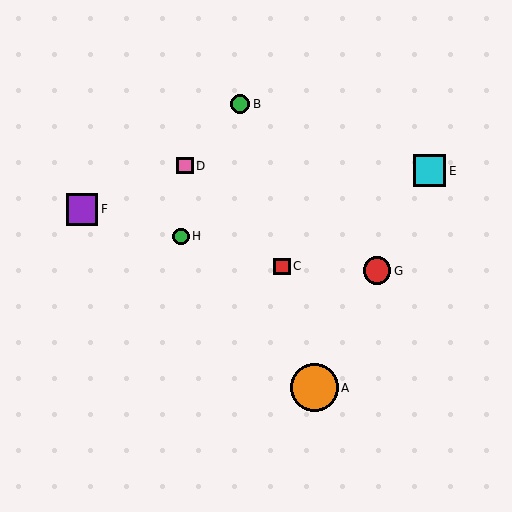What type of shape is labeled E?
Shape E is a cyan square.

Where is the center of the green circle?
The center of the green circle is at (181, 236).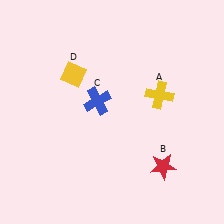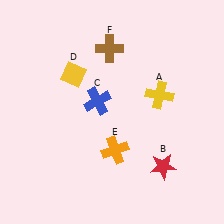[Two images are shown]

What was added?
An orange cross (E), a brown cross (F) were added in Image 2.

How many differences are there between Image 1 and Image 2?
There are 2 differences between the two images.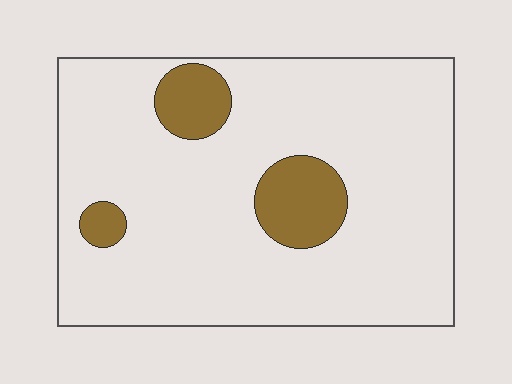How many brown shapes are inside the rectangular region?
3.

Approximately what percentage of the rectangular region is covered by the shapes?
Approximately 10%.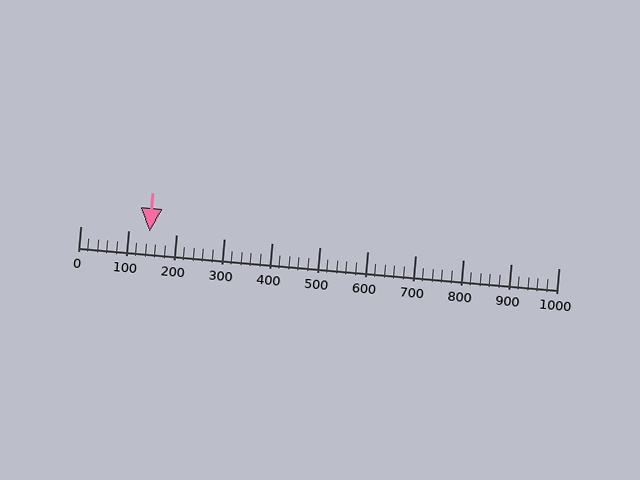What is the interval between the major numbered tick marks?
The major tick marks are spaced 100 units apart.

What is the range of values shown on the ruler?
The ruler shows values from 0 to 1000.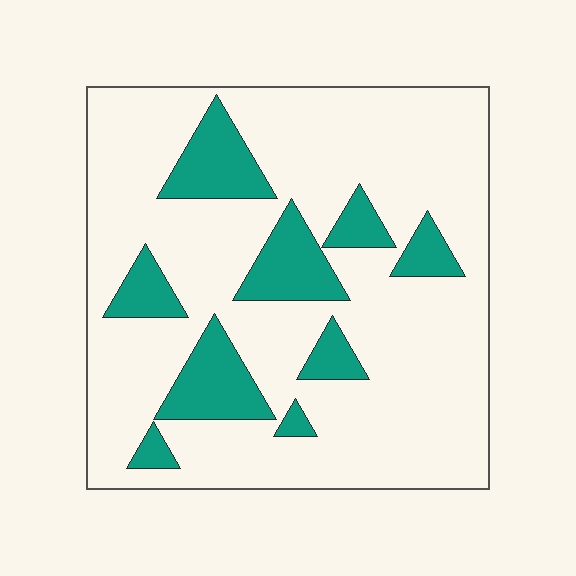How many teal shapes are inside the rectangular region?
9.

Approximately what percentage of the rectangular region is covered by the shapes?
Approximately 20%.